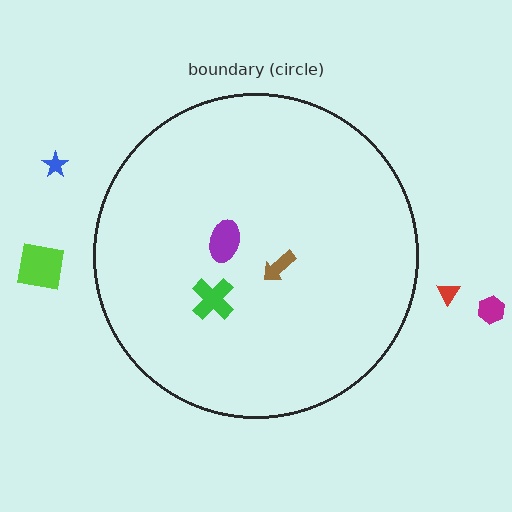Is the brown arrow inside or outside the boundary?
Inside.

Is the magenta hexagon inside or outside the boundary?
Outside.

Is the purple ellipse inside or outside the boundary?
Inside.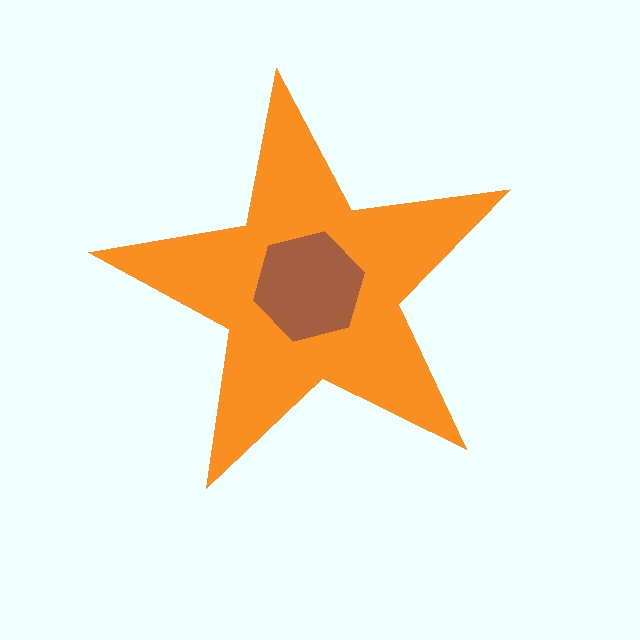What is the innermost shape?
The brown hexagon.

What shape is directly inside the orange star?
The brown hexagon.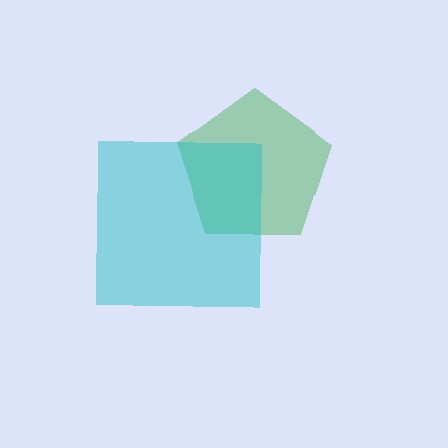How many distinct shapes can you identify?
There are 2 distinct shapes: a green pentagon, a cyan square.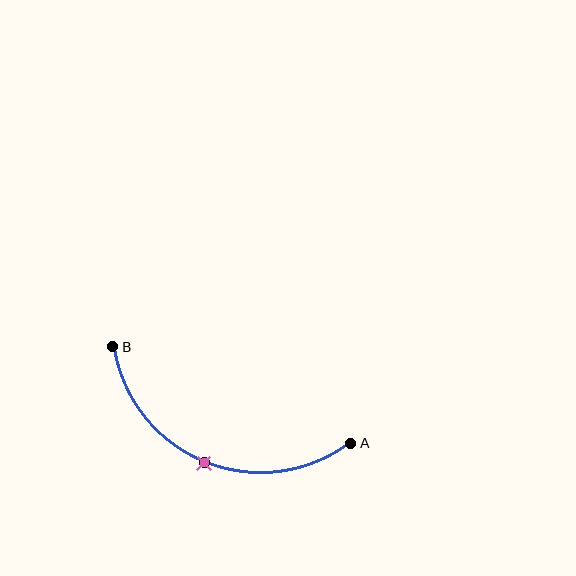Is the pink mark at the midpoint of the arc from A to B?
Yes. The pink mark lies on the arc at equal arc-length from both A and B — it is the arc midpoint.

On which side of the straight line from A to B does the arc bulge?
The arc bulges below the straight line connecting A and B.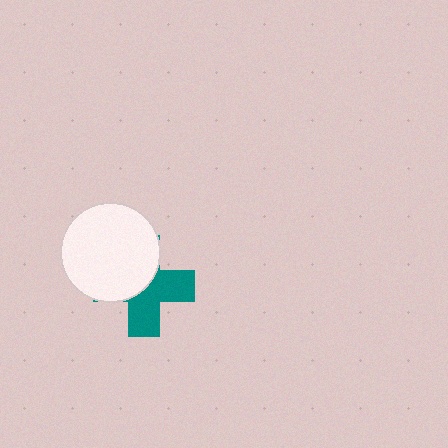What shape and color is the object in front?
The object in front is a white circle.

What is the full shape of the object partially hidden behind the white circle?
The partially hidden object is a teal cross.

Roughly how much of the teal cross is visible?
About half of it is visible (roughly 50%).